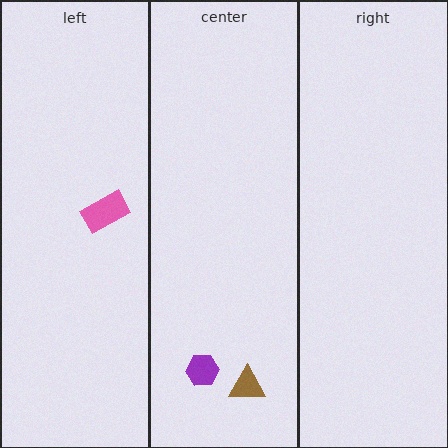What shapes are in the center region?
The purple hexagon, the brown triangle.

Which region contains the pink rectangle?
The left region.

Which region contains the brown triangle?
The center region.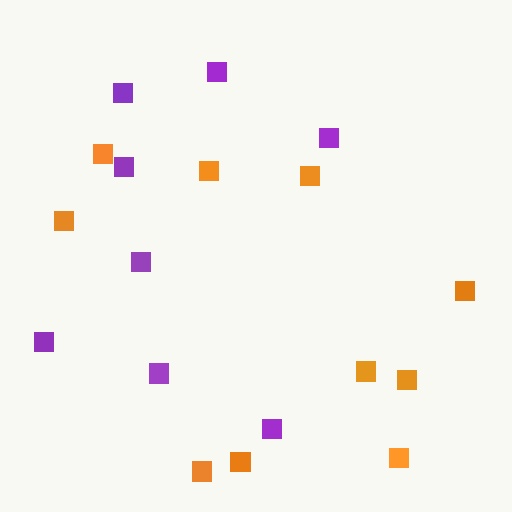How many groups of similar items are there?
There are 2 groups: one group of orange squares (10) and one group of purple squares (8).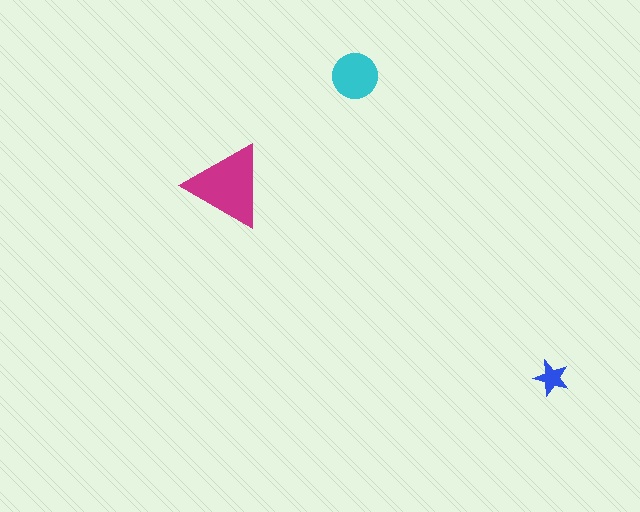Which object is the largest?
The magenta triangle.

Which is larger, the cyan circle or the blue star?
The cyan circle.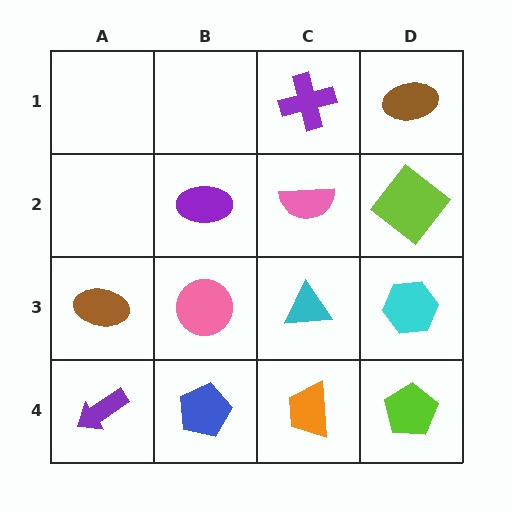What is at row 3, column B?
A pink circle.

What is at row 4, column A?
A purple arrow.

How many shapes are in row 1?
2 shapes.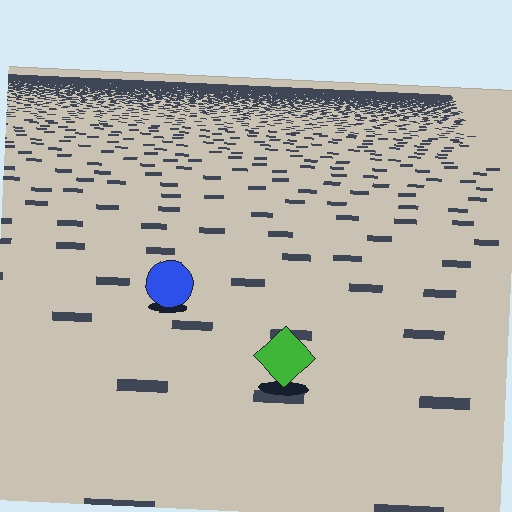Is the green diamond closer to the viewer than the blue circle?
Yes. The green diamond is closer — you can tell from the texture gradient: the ground texture is coarser near it.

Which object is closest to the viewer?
The green diamond is closest. The texture marks near it are larger and more spread out.